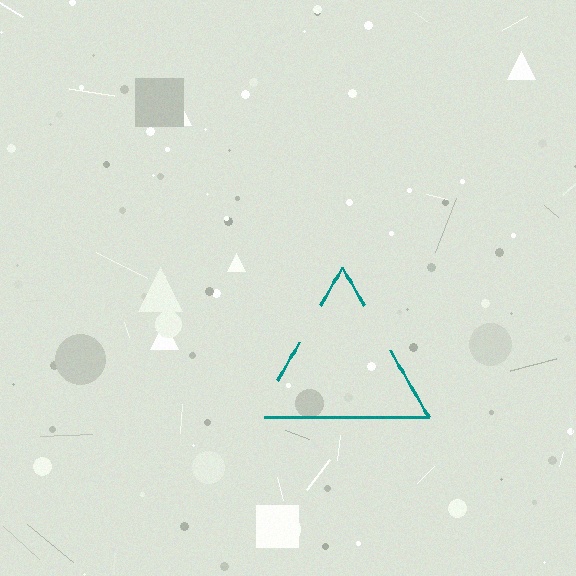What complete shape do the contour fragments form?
The contour fragments form a triangle.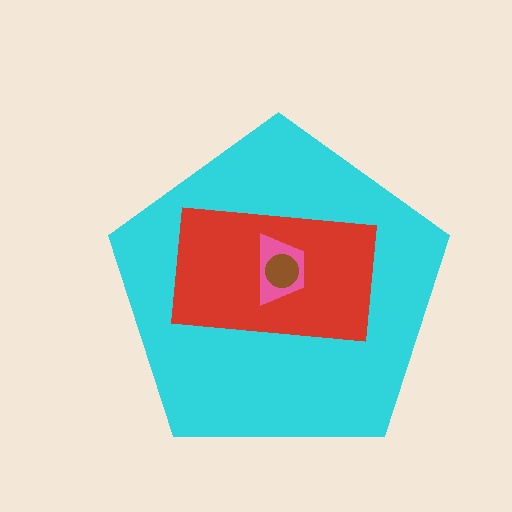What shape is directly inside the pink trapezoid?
The brown circle.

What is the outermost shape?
The cyan pentagon.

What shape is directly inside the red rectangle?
The pink trapezoid.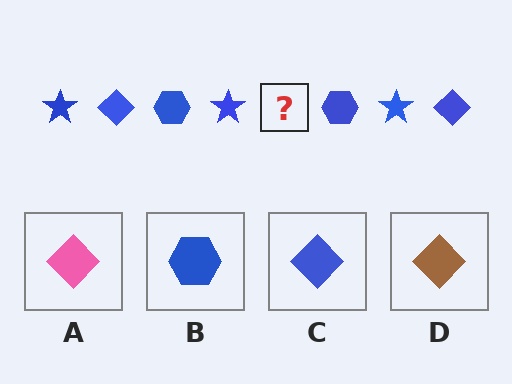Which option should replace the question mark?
Option C.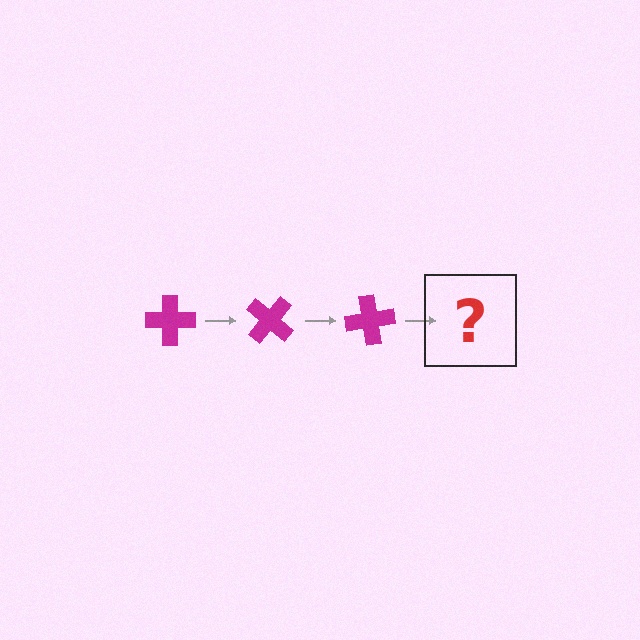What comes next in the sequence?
The next element should be a magenta cross rotated 120 degrees.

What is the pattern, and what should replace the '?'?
The pattern is that the cross rotates 40 degrees each step. The '?' should be a magenta cross rotated 120 degrees.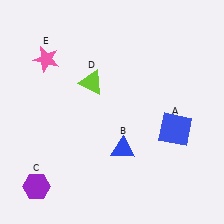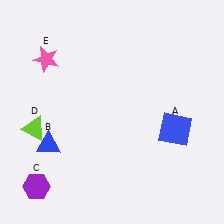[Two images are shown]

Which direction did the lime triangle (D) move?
The lime triangle (D) moved left.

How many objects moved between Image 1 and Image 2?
2 objects moved between the two images.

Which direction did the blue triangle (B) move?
The blue triangle (B) moved left.